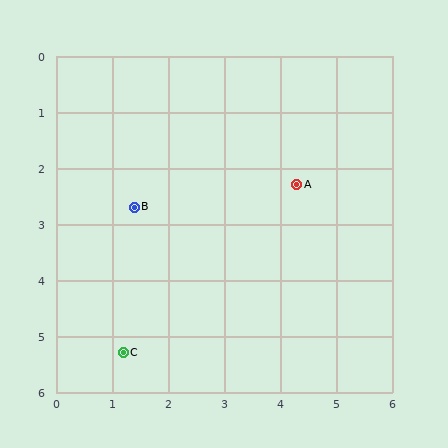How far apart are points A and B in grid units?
Points A and B are about 2.9 grid units apart.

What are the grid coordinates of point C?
Point C is at approximately (1.2, 5.3).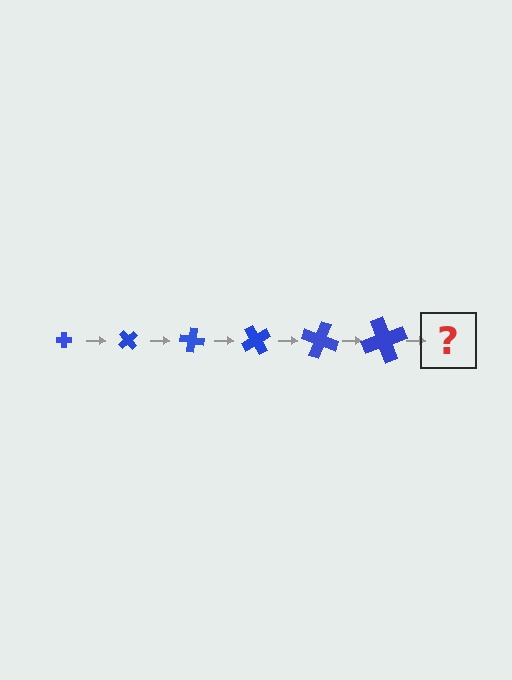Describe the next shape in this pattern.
It should be a cross, larger than the previous one and rotated 300 degrees from the start.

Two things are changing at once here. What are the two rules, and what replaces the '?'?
The two rules are that the cross grows larger each step and it rotates 50 degrees each step. The '?' should be a cross, larger than the previous one and rotated 300 degrees from the start.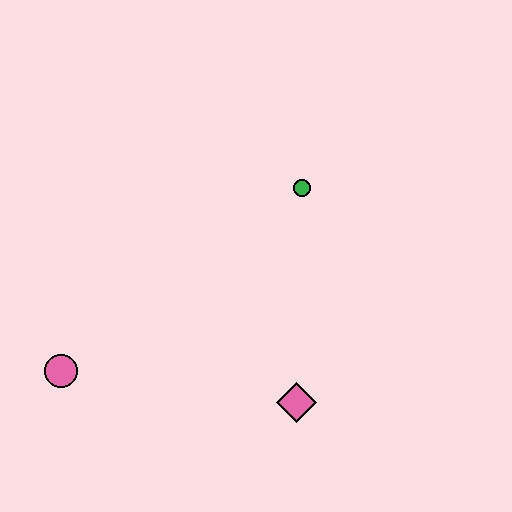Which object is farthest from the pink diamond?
The pink circle is farthest from the pink diamond.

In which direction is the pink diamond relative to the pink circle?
The pink diamond is to the right of the pink circle.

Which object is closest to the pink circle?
The pink diamond is closest to the pink circle.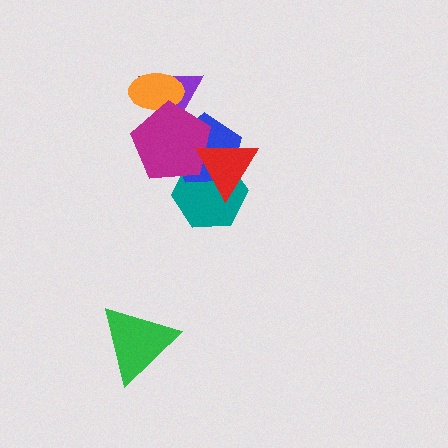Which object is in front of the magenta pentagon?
The red triangle is in front of the magenta pentagon.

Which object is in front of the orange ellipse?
The magenta pentagon is in front of the orange ellipse.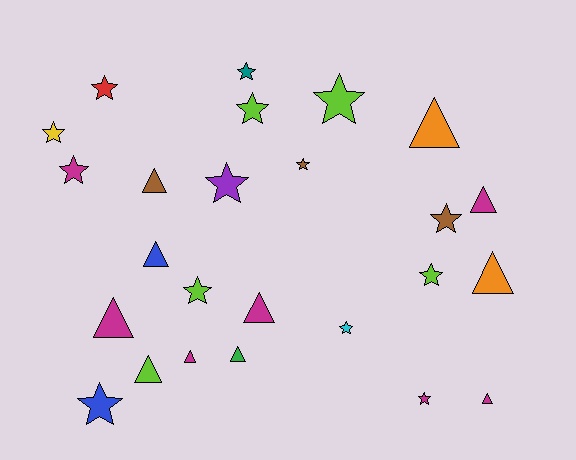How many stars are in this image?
There are 14 stars.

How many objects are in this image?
There are 25 objects.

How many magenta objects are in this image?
There are 7 magenta objects.